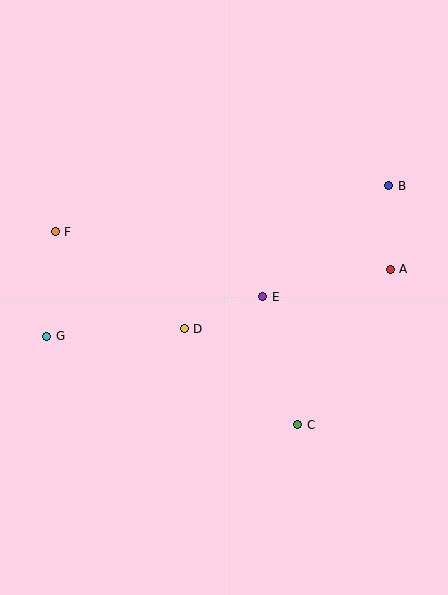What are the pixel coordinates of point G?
Point G is at (47, 336).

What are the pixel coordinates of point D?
Point D is at (184, 329).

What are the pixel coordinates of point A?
Point A is at (390, 269).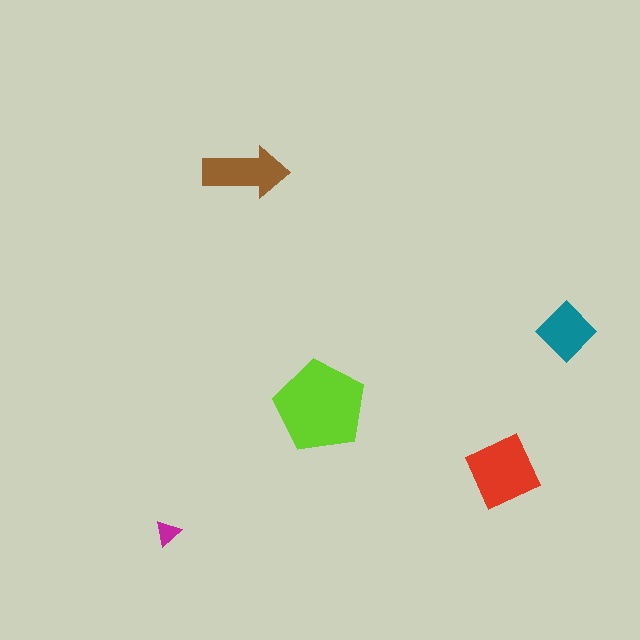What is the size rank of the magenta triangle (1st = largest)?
5th.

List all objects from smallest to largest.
The magenta triangle, the teal diamond, the brown arrow, the red square, the lime pentagon.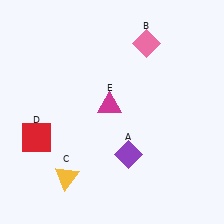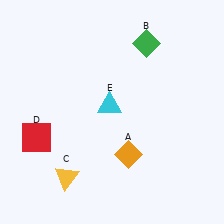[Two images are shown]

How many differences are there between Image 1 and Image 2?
There are 3 differences between the two images.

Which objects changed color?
A changed from purple to orange. B changed from pink to green. E changed from magenta to cyan.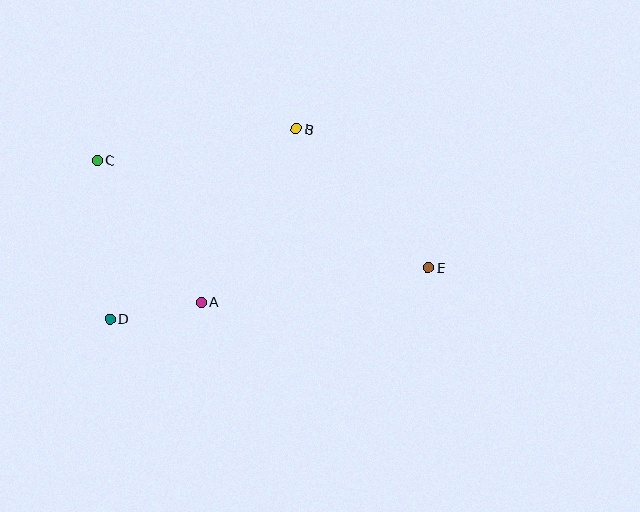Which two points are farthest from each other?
Points C and E are farthest from each other.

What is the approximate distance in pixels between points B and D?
The distance between B and D is approximately 266 pixels.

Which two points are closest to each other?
Points A and D are closest to each other.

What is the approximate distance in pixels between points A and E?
The distance between A and E is approximately 229 pixels.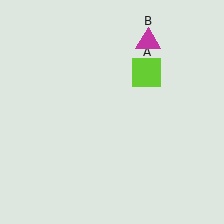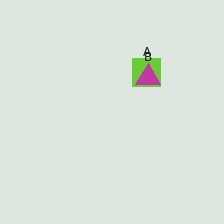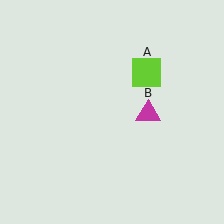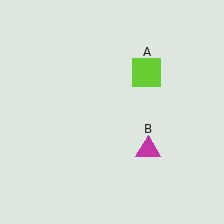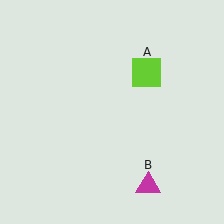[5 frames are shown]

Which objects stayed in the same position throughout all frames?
Lime square (object A) remained stationary.